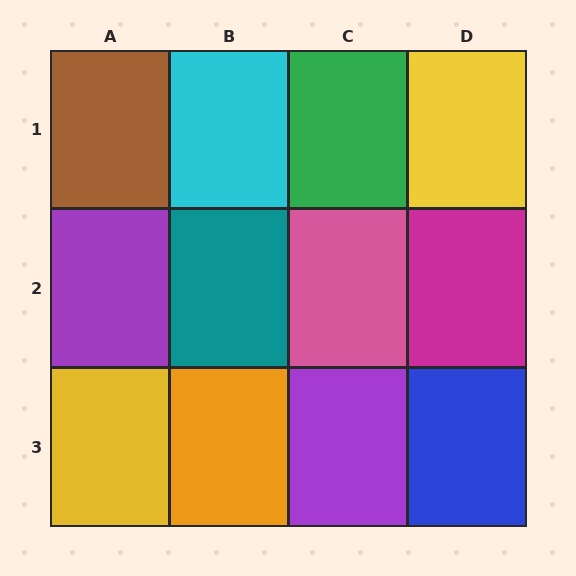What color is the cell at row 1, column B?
Cyan.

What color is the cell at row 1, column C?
Green.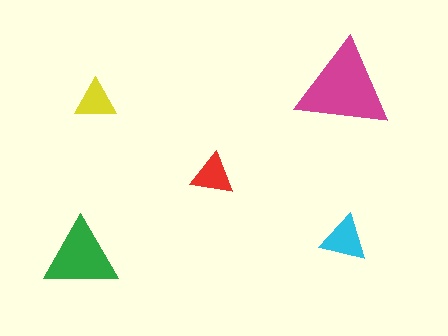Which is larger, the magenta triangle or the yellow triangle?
The magenta one.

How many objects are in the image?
There are 5 objects in the image.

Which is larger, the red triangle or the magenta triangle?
The magenta one.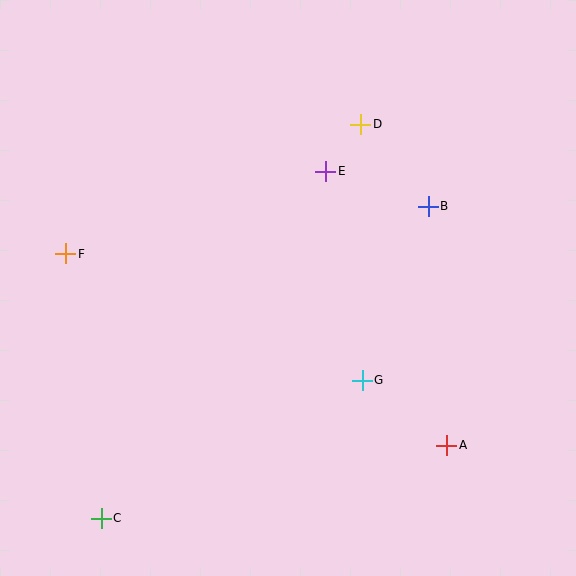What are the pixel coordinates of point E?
Point E is at (326, 171).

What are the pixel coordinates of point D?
Point D is at (361, 124).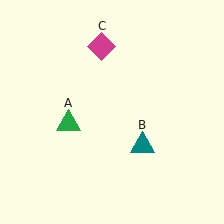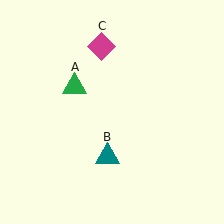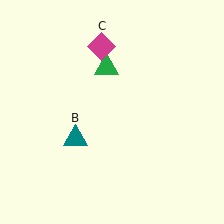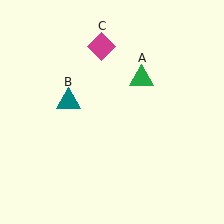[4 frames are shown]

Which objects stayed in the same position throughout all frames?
Magenta diamond (object C) remained stationary.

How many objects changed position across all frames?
2 objects changed position: green triangle (object A), teal triangle (object B).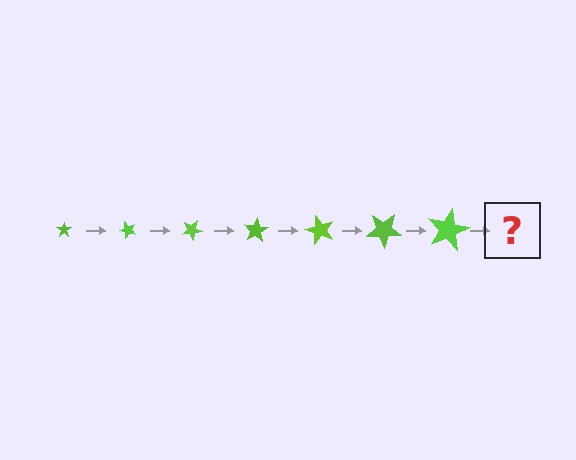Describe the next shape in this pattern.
It should be a star, larger than the previous one and rotated 350 degrees from the start.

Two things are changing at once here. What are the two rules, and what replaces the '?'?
The two rules are that the star grows larger each step and it rotates 50 degrees each step. The '?' should be a star, larger than the previous one and rotated 350 degrees from the start.